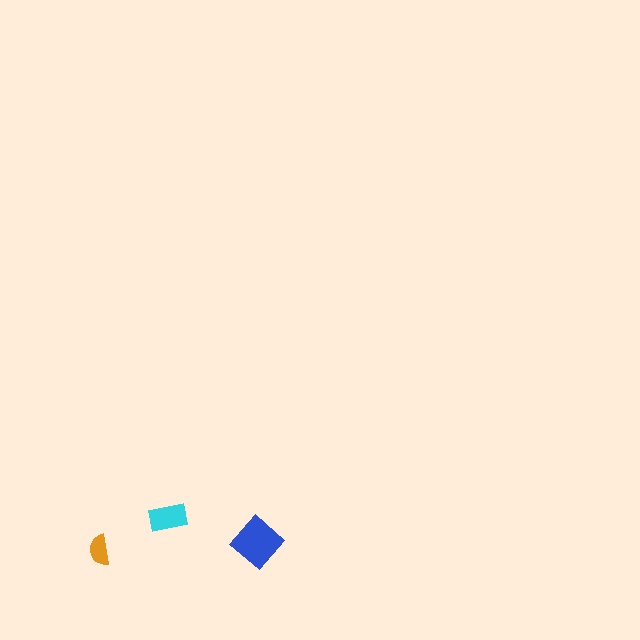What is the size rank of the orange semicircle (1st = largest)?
3rd.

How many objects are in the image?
There are 3 objects in the image.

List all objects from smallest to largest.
The orange semicircle, the cyan rectangle, the blue diamond.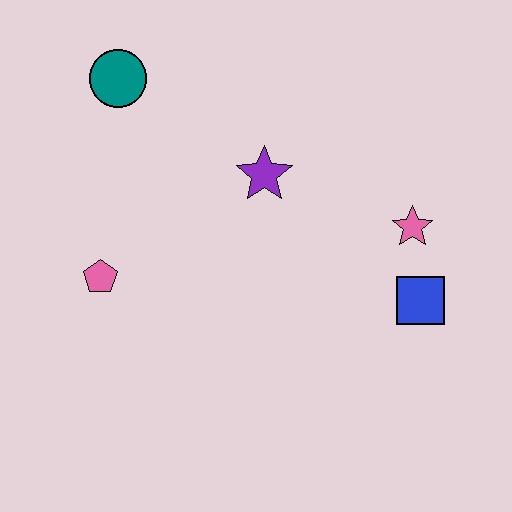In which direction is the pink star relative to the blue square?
The pink star is above the blue square.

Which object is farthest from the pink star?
The teal circle is farthest from the pink star.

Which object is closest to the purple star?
The pink star is closest to the purple star.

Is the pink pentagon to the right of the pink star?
No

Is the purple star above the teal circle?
No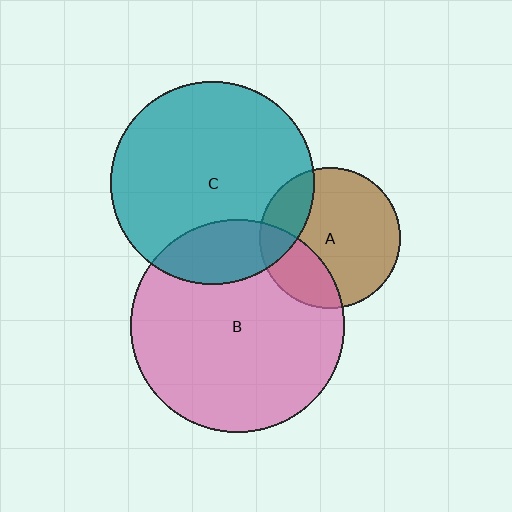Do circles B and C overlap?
Yes.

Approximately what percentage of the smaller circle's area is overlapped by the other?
Approximately 20%.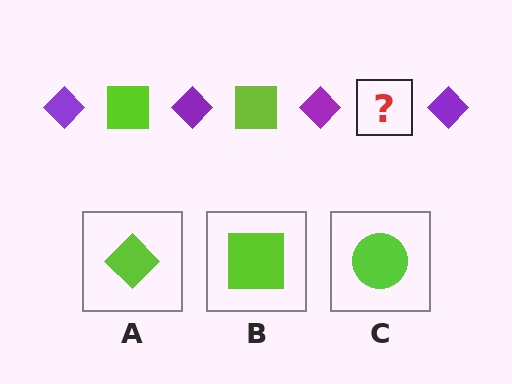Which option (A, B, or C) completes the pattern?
B.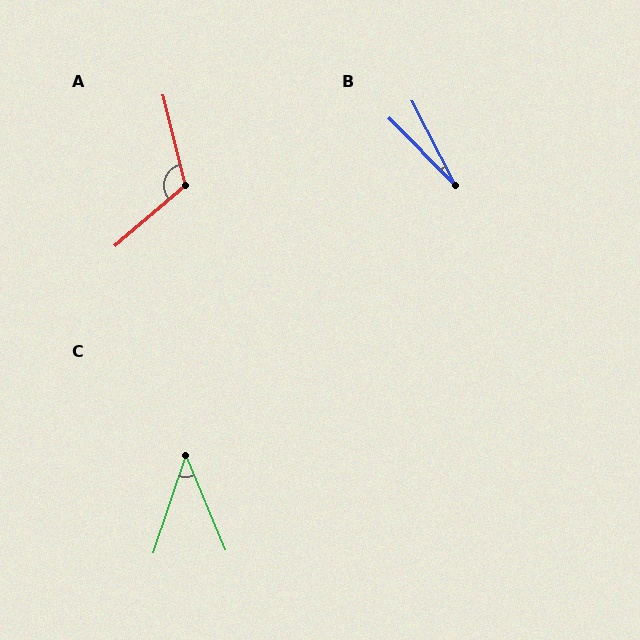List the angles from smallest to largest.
B (18°), C (41°), A (117°).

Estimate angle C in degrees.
Approximately 41 degrees.